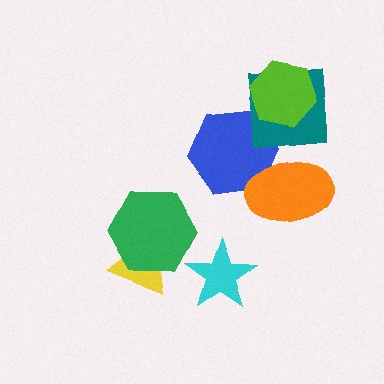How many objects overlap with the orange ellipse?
1 object overlaps with the orange ellipse.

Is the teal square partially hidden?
Yes, it is partially covered by another shape.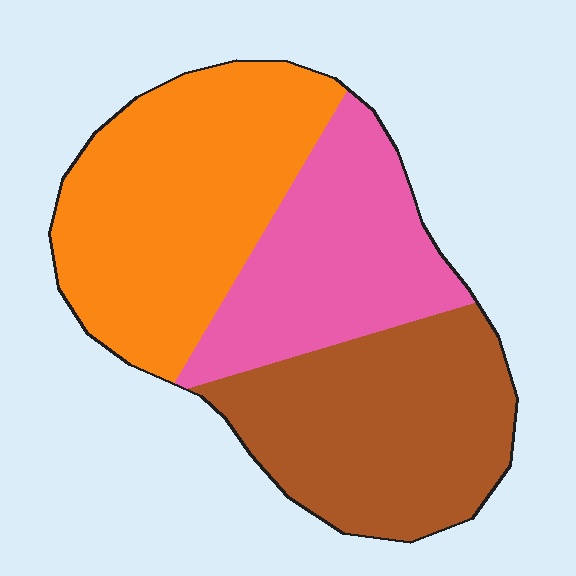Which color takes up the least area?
Pink, at roughly 25%.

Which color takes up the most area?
Orange, at roughly 40%.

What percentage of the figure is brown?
Brown covers around 35% of the figure.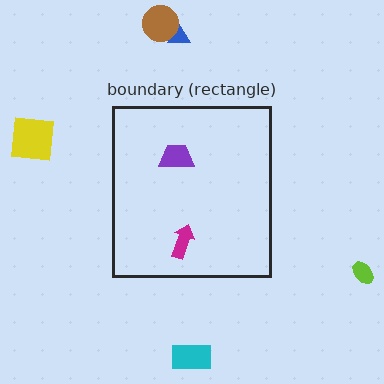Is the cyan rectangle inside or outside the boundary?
Outside.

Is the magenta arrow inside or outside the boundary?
Inside.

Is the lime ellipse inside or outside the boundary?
Outside.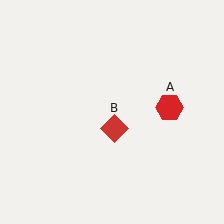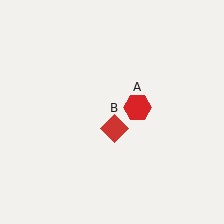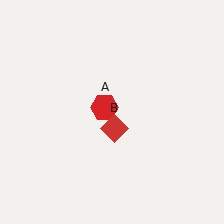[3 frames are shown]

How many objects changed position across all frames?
1 object changed position: red hexagon (object A).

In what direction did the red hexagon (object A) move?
The red hexagon (object A) moved left.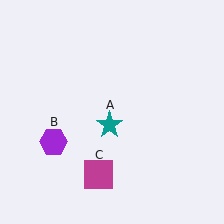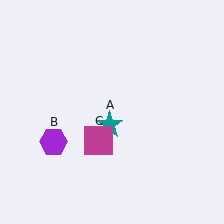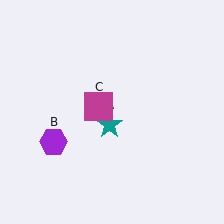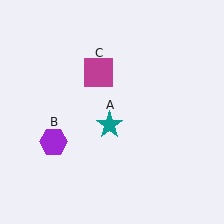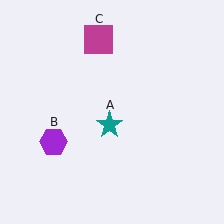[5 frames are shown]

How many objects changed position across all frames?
1 object changed position: magenta square (object C).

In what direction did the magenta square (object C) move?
The magenta square (object C) moved up.